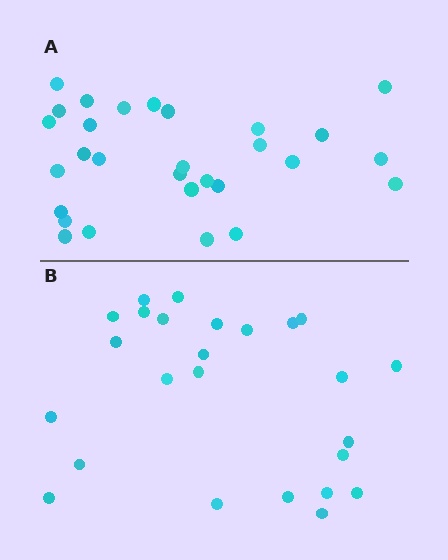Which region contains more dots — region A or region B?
Region A (the top region) has more dots.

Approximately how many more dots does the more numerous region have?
Region A has about 4 more dots than region B.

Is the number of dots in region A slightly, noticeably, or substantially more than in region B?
Region A has only slightly more — the two regions are fairly close. The ratio is roughly 1.2 to 1.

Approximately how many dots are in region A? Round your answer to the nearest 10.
About 30 dots. (The exact count is 29, which rounds to 30.)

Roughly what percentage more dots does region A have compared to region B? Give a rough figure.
About 15% more.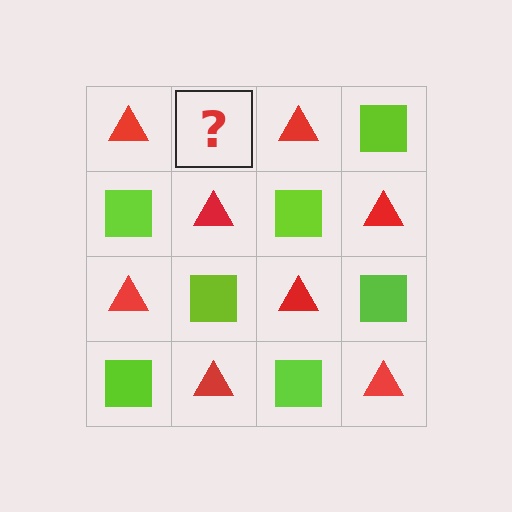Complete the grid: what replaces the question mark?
The question mark should be replaced with a lime square.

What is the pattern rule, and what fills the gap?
The rule is that it alternates red triangle and lime square in a checkerboard pattern. The gap should be filled with a lime square.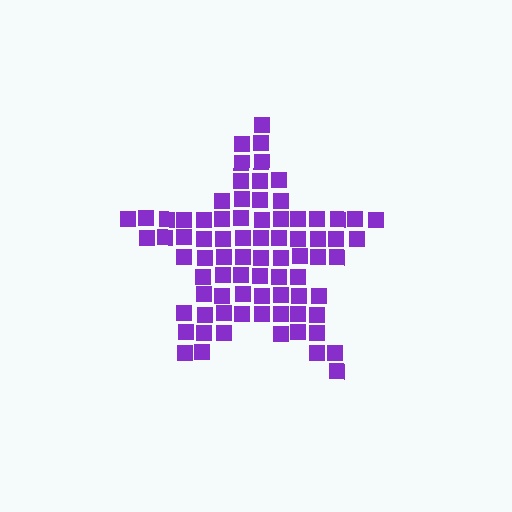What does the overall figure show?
The overall figure shows a star.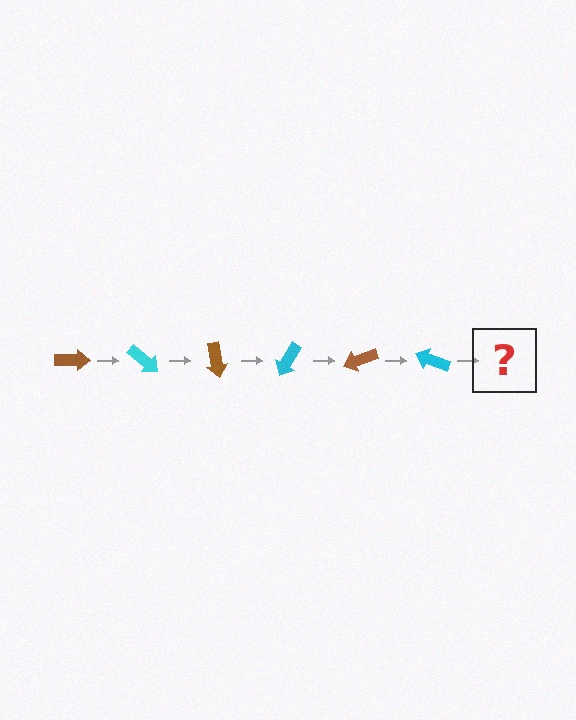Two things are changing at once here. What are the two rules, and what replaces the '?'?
The two rules are that it rotates 40 degrees each step and the color cycles through brown and cyan. The '?' should be a brown arrow, rotated 240 degrees from the start.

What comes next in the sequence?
The next element should be a brown arrow, rotated 240 degrees from the start.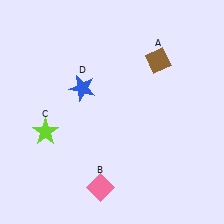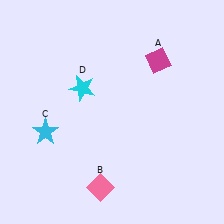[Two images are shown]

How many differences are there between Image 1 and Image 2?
There are 3 differences between the two images.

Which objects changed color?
A changed from brown to magenta. C changed from lime to cyan. D changed from blue to cyan.